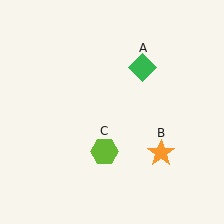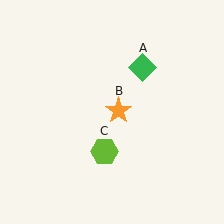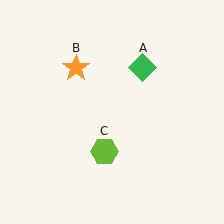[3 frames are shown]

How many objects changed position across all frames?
1 object changed position: orange star (object B).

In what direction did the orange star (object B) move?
The orange star (object B) moved up and to the left.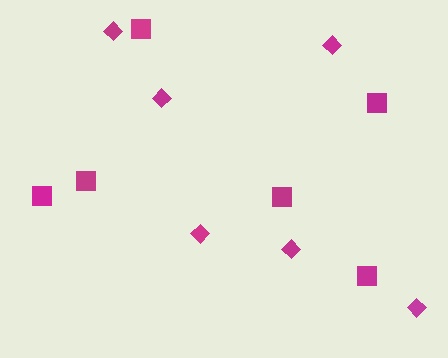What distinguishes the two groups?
There are 2 groups: one group of diamonds (6) and one group of squares (6).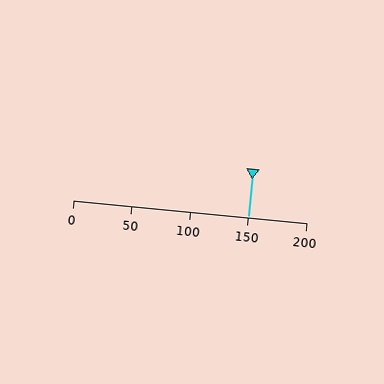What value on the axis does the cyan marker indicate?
The marker indicates approximately 150.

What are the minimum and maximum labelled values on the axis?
The axis runs from 0 to 200.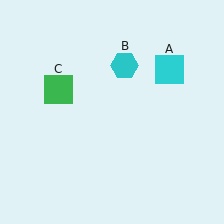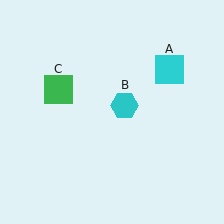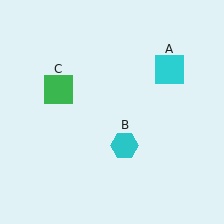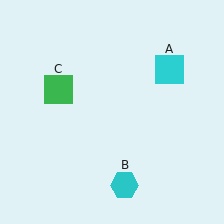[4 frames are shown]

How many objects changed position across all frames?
1 object changed position: cyan hexagon (object B).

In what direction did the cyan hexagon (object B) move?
The cyan hexagon (object B) moved down.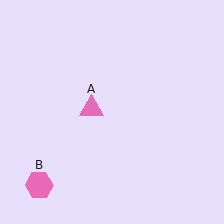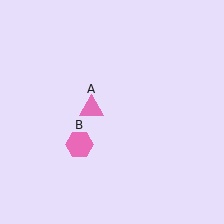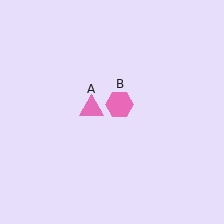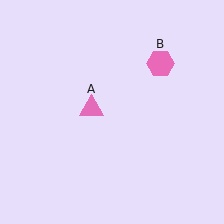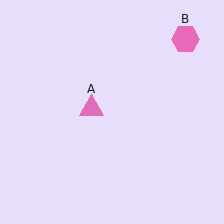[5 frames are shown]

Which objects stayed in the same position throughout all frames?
Pink triangle (object A) remained stationary.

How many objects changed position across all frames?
1 object changed position: pink hexagon (object B).